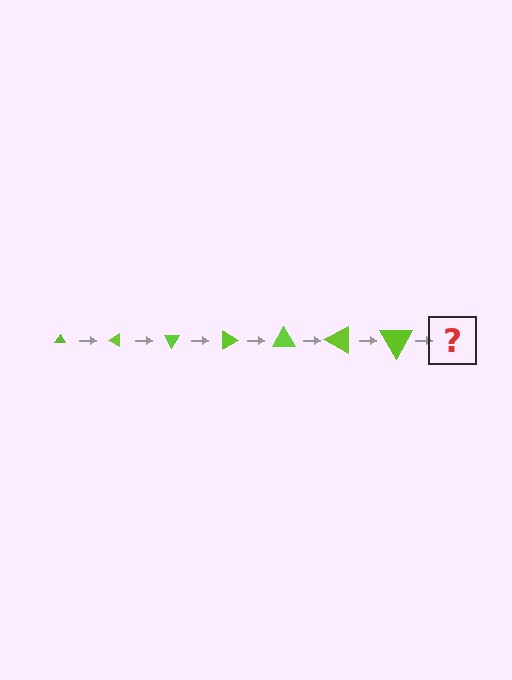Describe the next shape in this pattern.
It should be a triangle, larger than the previous one and rotated 210 degrees from the start.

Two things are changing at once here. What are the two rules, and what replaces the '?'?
The two rules are that the triangle grows larger each step and it rotates 30 degrees each step. The '?' should be a triangle, larger than the previous one and rotated 210 degrees from the start.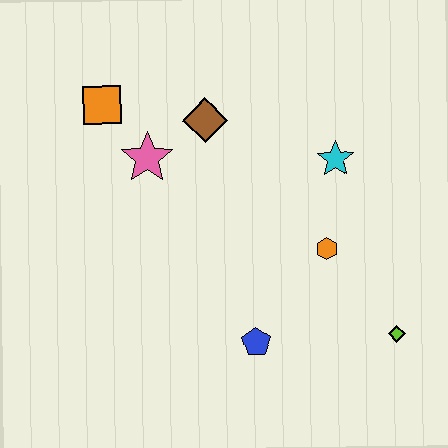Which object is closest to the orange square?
The pink star is closest to the orange square.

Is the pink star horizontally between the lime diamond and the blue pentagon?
No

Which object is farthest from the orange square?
The lime diamond is farthest from the orange square.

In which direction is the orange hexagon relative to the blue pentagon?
The orange hexagon is above the blue pentagon.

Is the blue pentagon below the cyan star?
Yes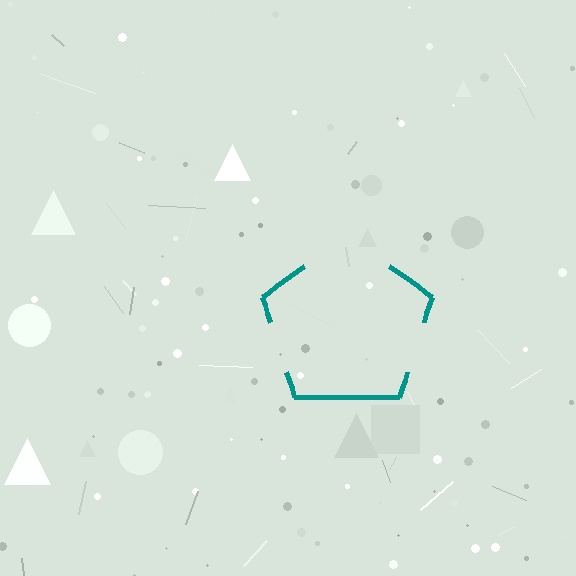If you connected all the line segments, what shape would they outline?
They would outline a pentagon.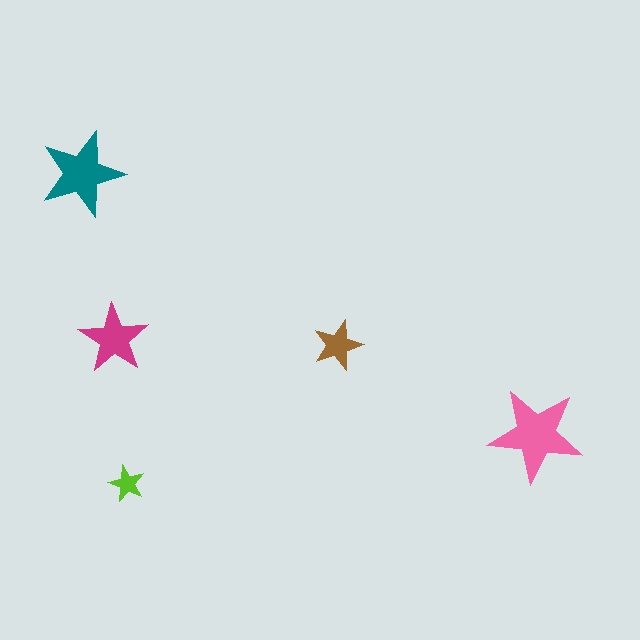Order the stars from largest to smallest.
the pink one, the teal one, the magenta one, the brown one, the lime one.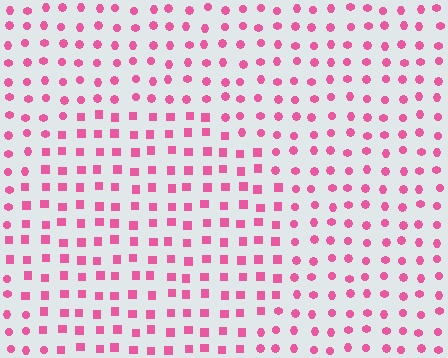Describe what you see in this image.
The image is filled with small pink elements arranged in a uniform grid. A circle-shaped region contains squares, while the surrounding area contains circles. The boundary is defined purely by the change in element shape.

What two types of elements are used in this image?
The image uses squares inside the circle region and circles outside it.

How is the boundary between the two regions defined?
The boundary is defined by a change in element shape: squares inside vs. circles outside. All elements share the same color and spacing.